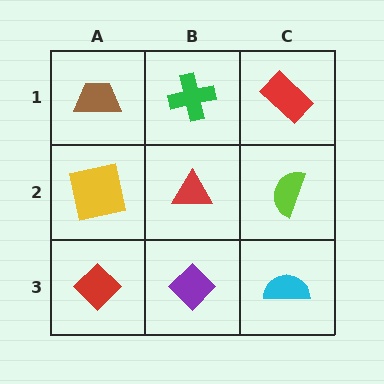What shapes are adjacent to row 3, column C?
A lime semicircle (row 2, column C), a purple diamond (row 3, column B).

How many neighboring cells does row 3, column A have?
2.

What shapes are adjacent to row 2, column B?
A green cross (row 1, column B), a purple diamond (row 3, column B), a yellow square (row 2, column A), a lime semicircle (row 2, column C).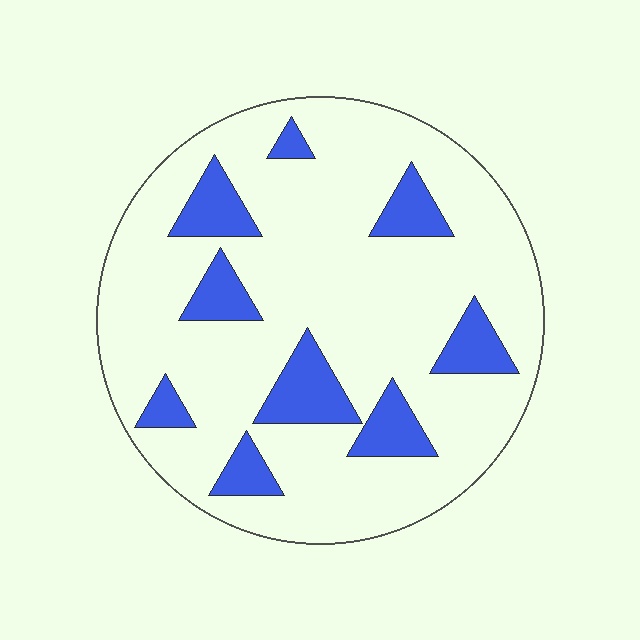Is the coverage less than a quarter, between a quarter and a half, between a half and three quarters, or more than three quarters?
Less than a quarter.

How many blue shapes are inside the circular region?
9.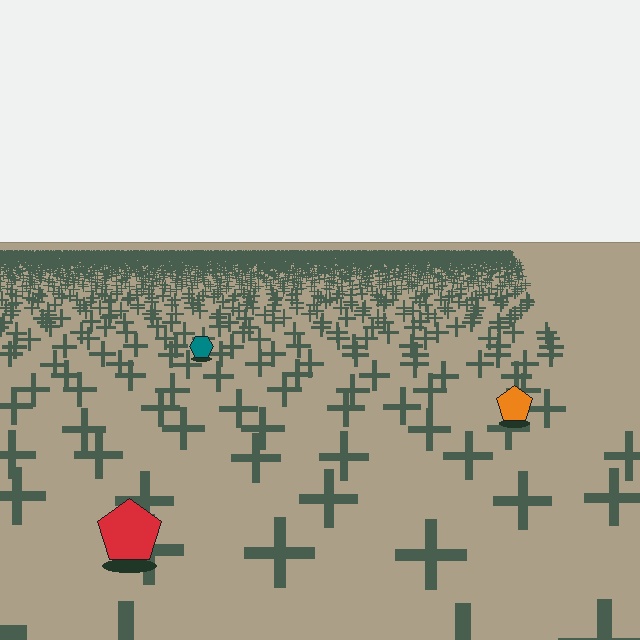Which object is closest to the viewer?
The red pentagon is closest. The texture marks near it are larger and more spread out.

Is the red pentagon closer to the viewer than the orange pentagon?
Yes. The red pentagon is closer — you can tell from the texture gradient: the ground texture is coarser near it.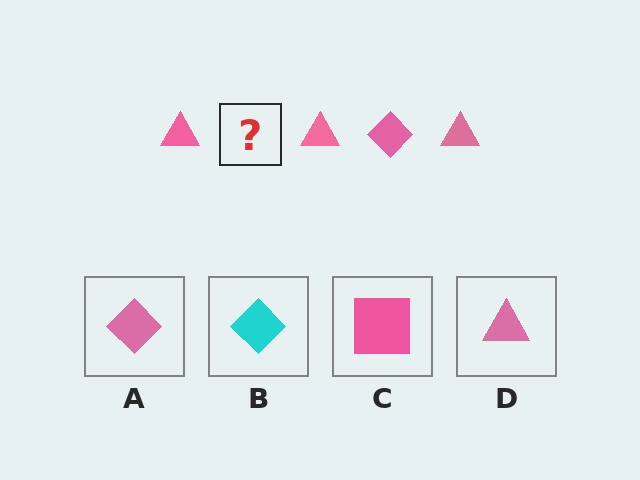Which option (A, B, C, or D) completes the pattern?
A.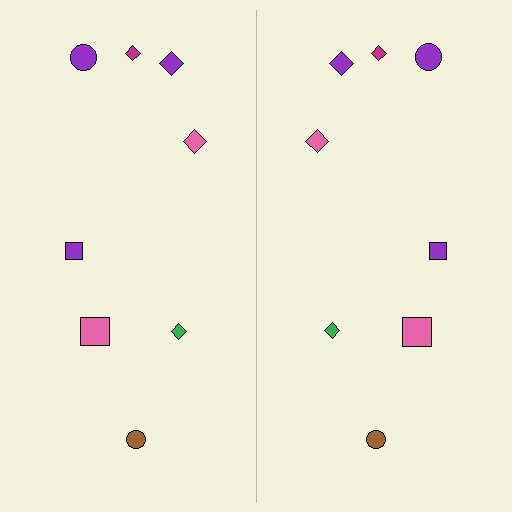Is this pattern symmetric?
Yes, this pattern has bilateral (reflection) symmetry.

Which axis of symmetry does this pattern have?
The pattern has a vertical axis of symmetry running through the center of the image.